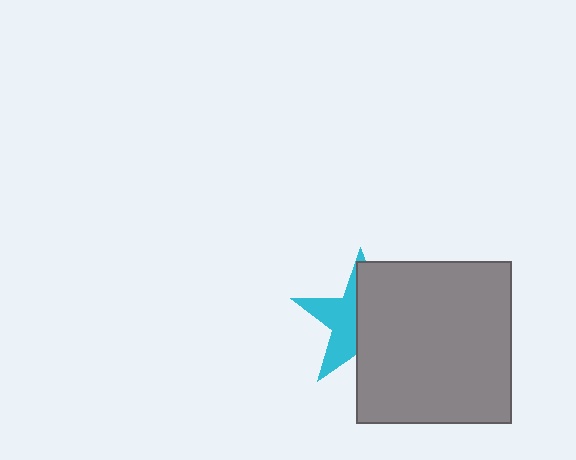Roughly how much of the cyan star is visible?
A small part of it is visible (roughly 43%).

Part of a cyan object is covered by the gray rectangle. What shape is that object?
It is a star.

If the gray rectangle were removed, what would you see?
You would see the complete cyan star.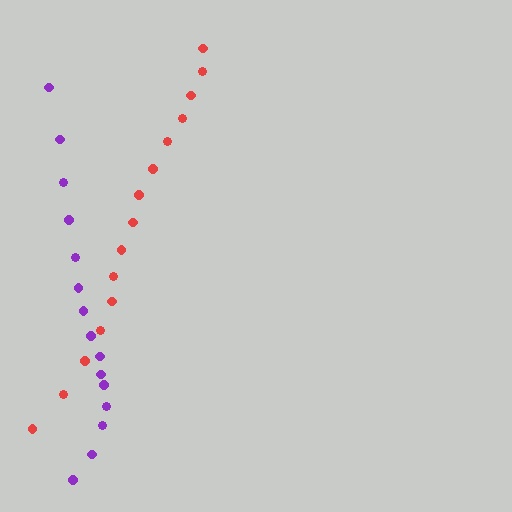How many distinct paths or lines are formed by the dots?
There are 2 distinct paths.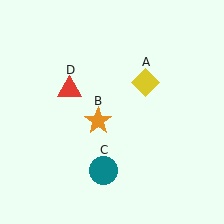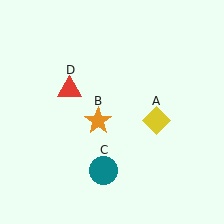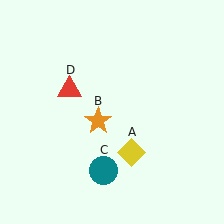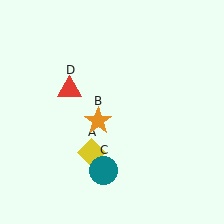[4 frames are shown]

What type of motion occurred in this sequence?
The yellow diamond (object A) rotated clockwise around the center of the scene.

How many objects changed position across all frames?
1 object changed position: yellow diamond (object A).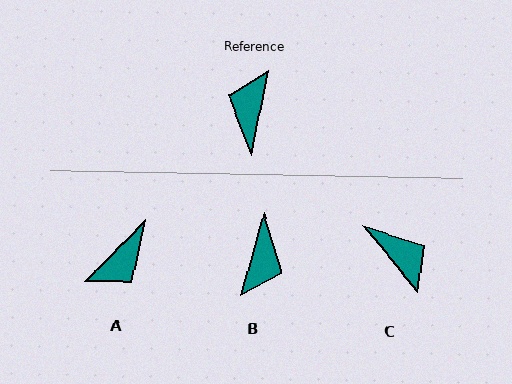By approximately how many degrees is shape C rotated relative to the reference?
Approximately 130 degrees clockwise.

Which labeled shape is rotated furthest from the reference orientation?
B, about 175 degrees away.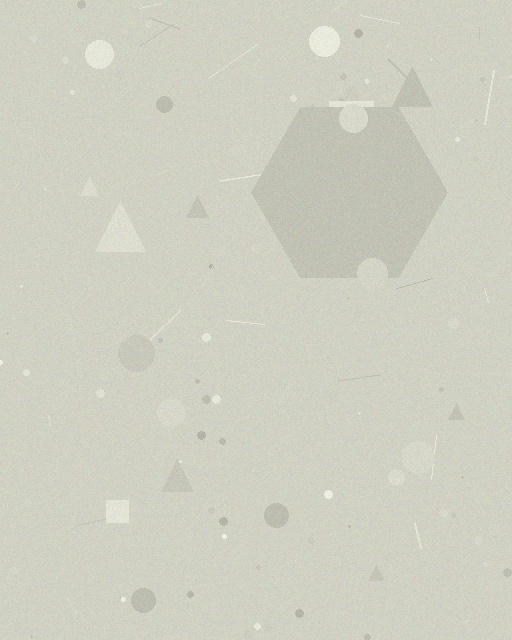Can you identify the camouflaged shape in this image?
The camouflaged shape is a hexagon.